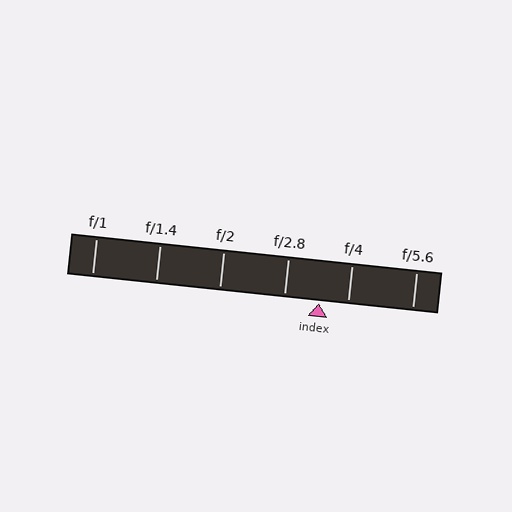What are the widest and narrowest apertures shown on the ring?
The widest aperture shown is f/1 and the narrowest is f/5.6.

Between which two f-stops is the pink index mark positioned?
The index mark is between f/2.8 and f/4.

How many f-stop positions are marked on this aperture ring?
There are 6 f-stop positions marked.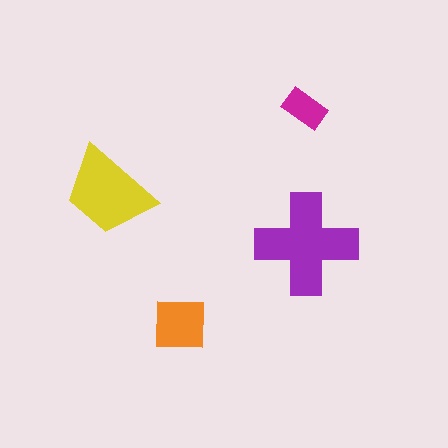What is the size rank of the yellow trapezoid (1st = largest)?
2nd.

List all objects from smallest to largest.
The magenta rectangle, the orange square, the yellow trapezoid, the purple cross.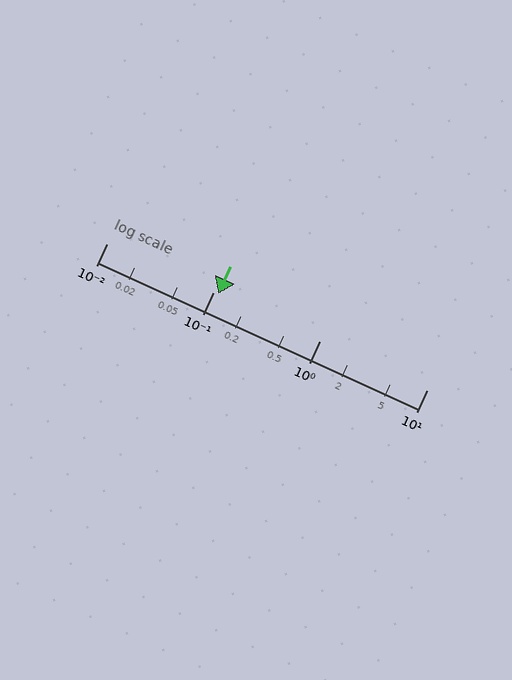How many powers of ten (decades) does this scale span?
The scale spans 3 decades, from 0.01 to 10.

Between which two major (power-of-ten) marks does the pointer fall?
The pointer is between 0.1 and 1.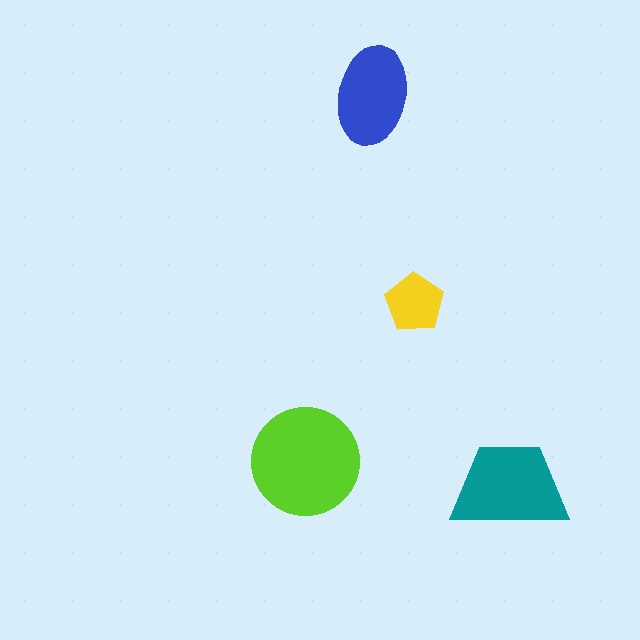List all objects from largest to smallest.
The lime circle, the teal trapezoid, the blue ellipse, the yellow pentagon.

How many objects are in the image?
There are 4 objects in the image.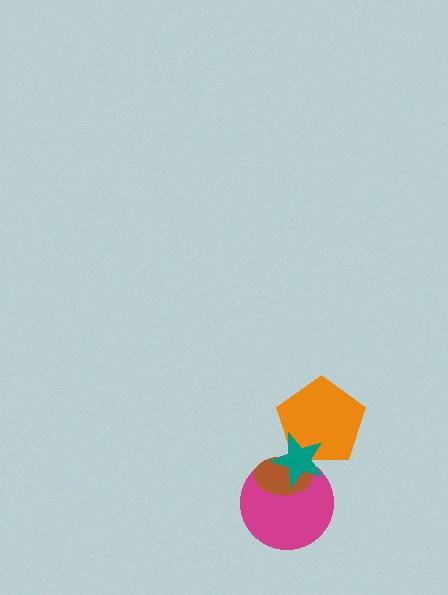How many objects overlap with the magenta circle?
2 objects overlap with the magenta circle.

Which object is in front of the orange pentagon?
The teal star is in front of the orange pentagon.